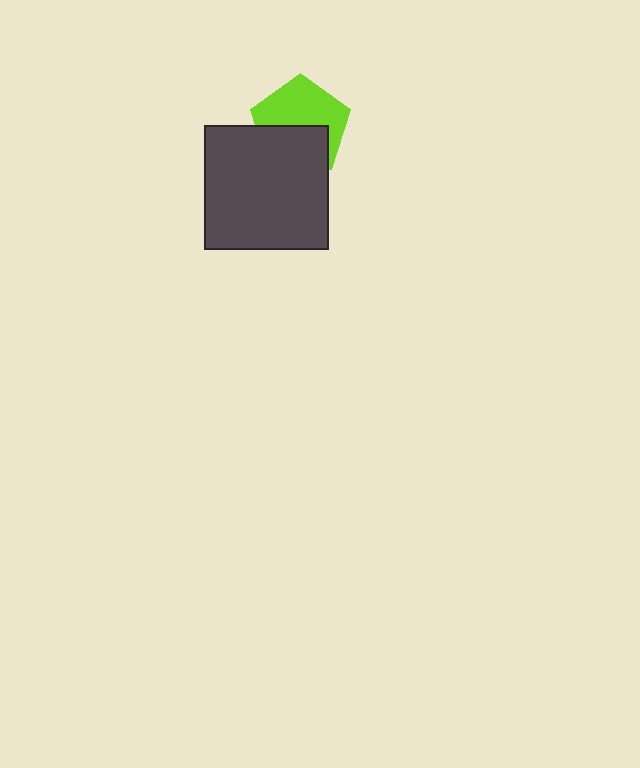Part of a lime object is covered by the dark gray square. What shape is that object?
It is a pentagon.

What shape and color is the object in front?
The object in front is a dark gray square.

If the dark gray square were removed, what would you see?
You would see the complete lime pentagon.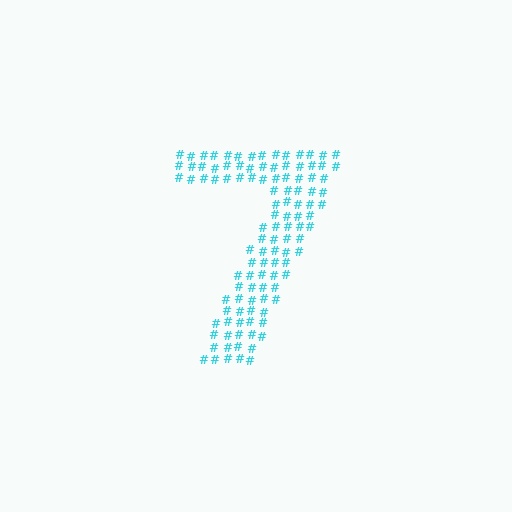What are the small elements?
The small elements are hash symbols.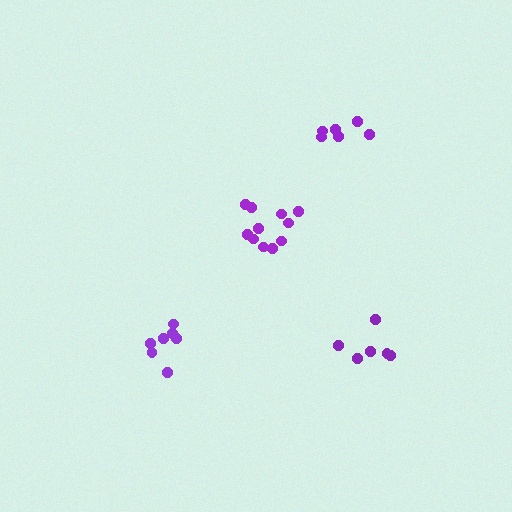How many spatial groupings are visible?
There are 4 spatial groupings.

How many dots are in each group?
Group 1: 6 dots, Group 2: 6 dots, Group 3: 7 dots, Group 4: 12 dots (31 total).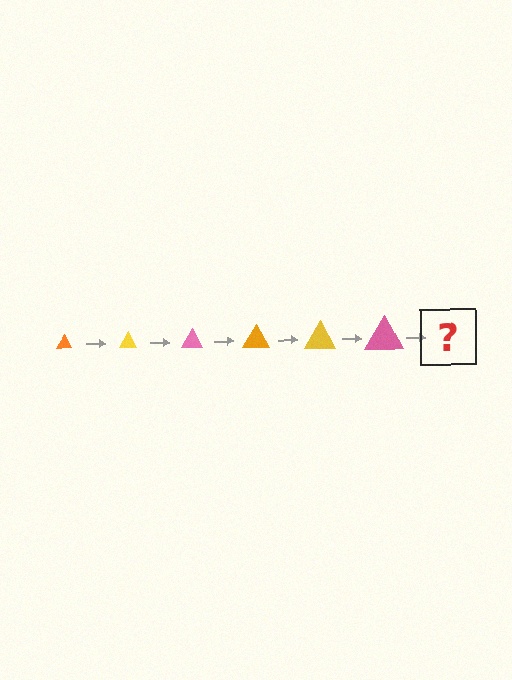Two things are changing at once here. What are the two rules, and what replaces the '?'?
The two rules are that the triangle grows larger each step and the color cycles through orange, yellow, and pink. The '?' should be an orange triangle, larger than the previous one.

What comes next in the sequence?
The next element should be an orange triangle, larger than the previous one.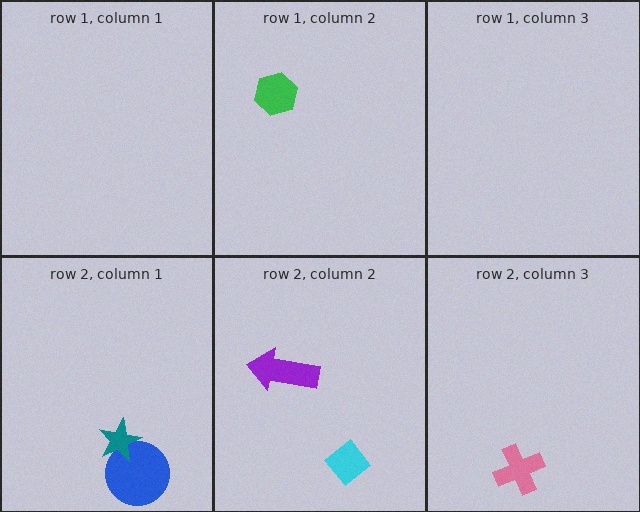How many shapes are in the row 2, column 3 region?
1.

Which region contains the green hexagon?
The row 1, column 2 region.